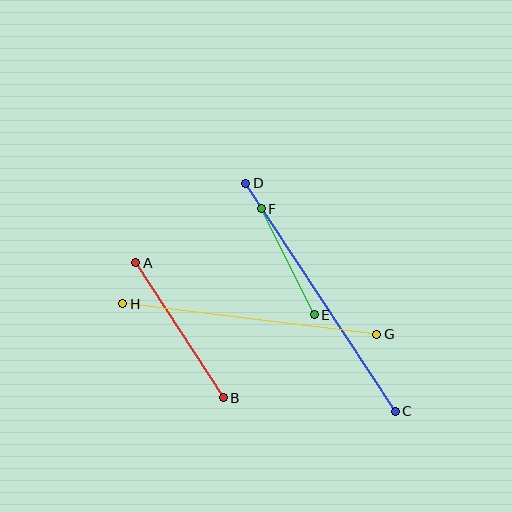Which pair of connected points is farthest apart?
Points C and D are farthest apart.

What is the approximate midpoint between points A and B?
The midpoint is at approximately (179, 330) pixels.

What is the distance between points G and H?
The distance is approximately 256 pixels.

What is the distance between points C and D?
The distance is approximately 273 pixels.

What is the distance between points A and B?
The distance is approximately 161 pixels.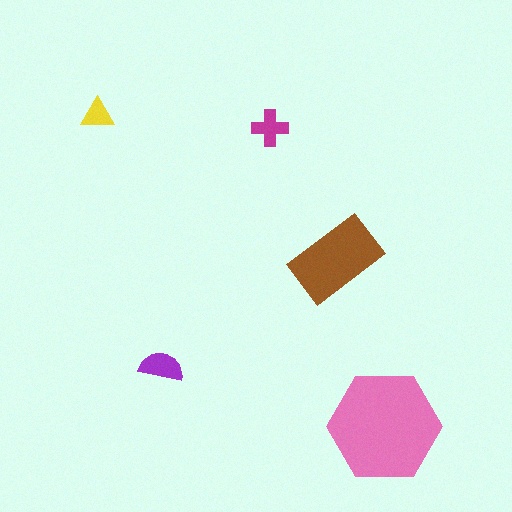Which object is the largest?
The pink hexagon.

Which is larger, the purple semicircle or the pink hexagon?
The pink hexagon.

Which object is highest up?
The yellow triangle is topmost.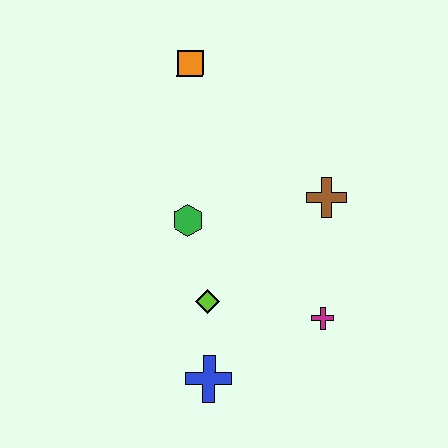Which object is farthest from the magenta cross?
The orange square is farthest from the magenta cross.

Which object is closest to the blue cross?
The lime diamond is closest to the blue cross.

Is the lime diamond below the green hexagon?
Yes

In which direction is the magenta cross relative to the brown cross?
The magenta cross is below the brown cross.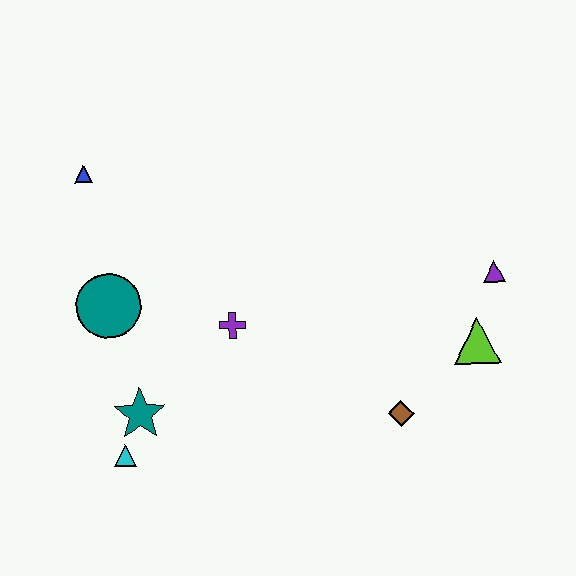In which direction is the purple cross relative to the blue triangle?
The purple cross is below the blue triangle.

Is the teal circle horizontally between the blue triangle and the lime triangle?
Yes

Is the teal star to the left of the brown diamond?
Yes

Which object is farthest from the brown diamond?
The blue triangle is farthest from the brown diamond.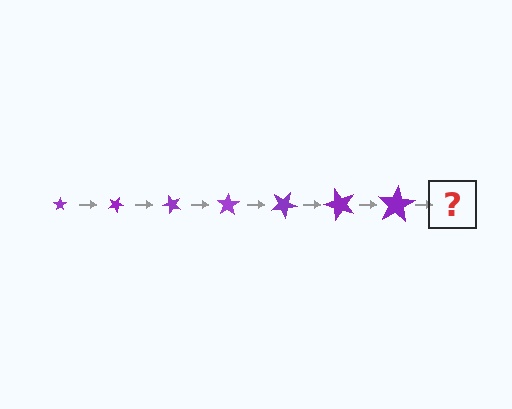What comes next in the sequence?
The next element should be a star, larger than the previous one and rotated 175 degrees from the start.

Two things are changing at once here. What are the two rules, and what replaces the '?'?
The two rules are that the star grows larger each step and it rotates 25 degrees each step. The '?' should be a star, larger than the previous one and rotated 175 degrees from the start.